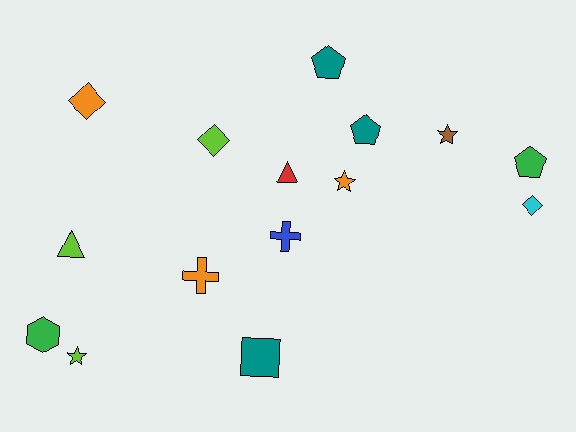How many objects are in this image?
There are 15 objects.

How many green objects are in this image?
There are 2 green objects.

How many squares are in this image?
There is 1 square.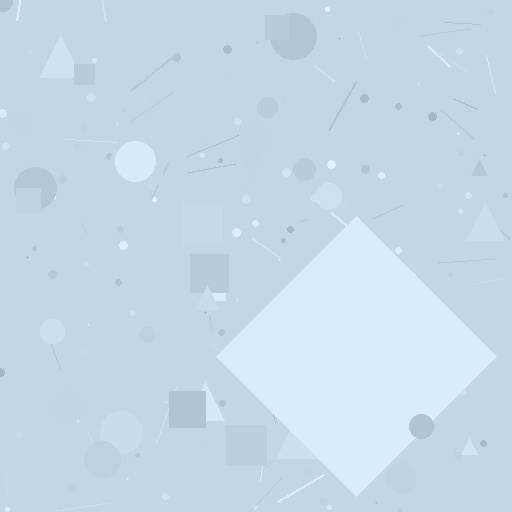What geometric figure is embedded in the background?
A diamond is embedded in the background.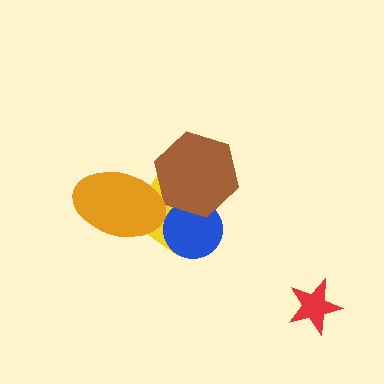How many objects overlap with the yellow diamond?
3 objects overlap with the yellow diamond.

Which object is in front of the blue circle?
The brown hexagon is in front of the blue circle.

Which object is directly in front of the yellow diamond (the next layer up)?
The blue circle is directly in front of the yellow diamond.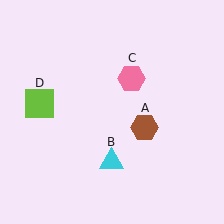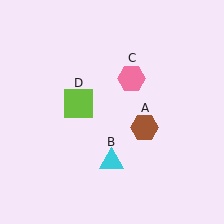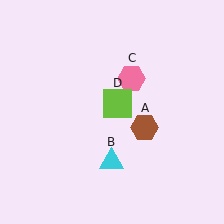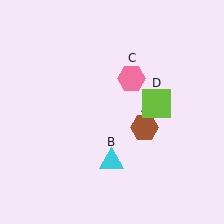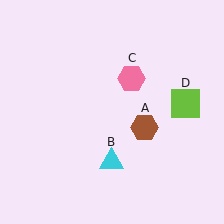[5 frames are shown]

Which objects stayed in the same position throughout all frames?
Brown hexagon (object A) and cyan triangle (object B) and pink hexagon (object C) remained stationary.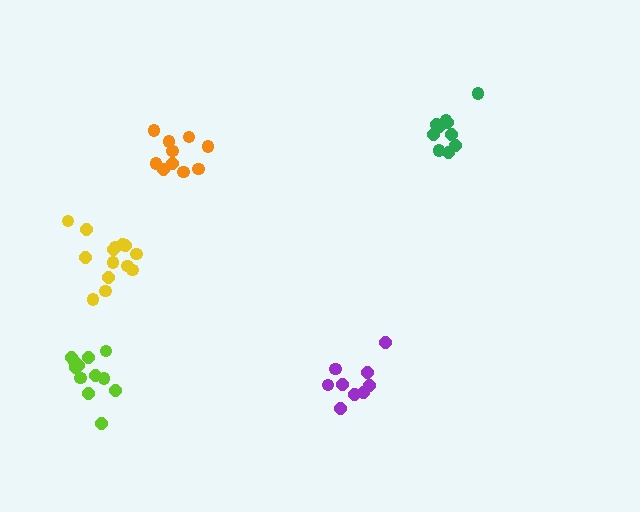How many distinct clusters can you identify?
There are 5 distinct clusters.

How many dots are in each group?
Group 1: 10 dots, Group 2: 12 dots, Group 3: 9 dots, Group 4: 11 dots, Group 5: 14 dots (56 total).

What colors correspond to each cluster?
The clusters are colored: green, lime, purple, orange, yellow.